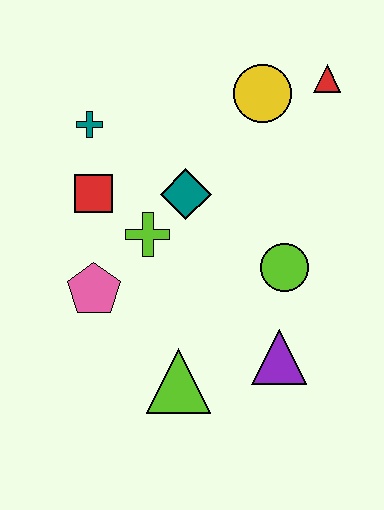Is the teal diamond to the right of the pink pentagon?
Yes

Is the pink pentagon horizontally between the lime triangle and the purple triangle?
No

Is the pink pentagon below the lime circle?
Yes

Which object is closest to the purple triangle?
The lime circle is closest to the purple triangle.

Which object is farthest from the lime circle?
The teal cross is farthest from the lime circle.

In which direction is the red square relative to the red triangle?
The red square is to the left of the red triangle.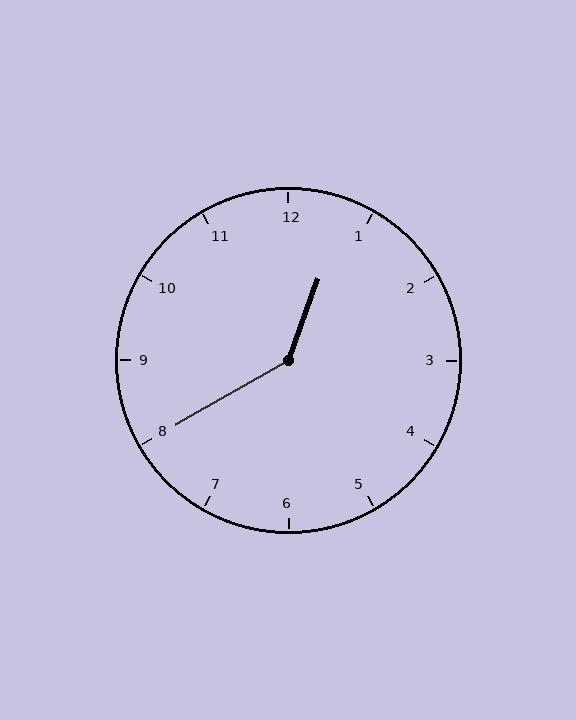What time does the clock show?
12:40.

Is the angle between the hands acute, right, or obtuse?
It is obtuse.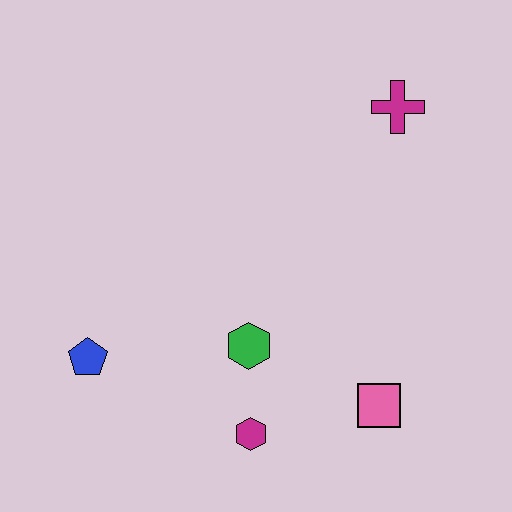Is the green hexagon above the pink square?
Yes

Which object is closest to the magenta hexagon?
The green hexagon is closest to the magenta hexagon.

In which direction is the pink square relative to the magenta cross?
The pink square is below the magenta cross.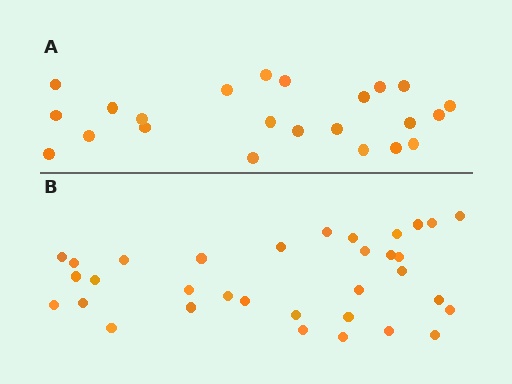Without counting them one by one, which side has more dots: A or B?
Region B (the bottom region) has more dots.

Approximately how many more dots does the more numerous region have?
Region B has roughly 10 or so more dots than region A.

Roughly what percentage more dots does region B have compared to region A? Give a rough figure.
About 45% more.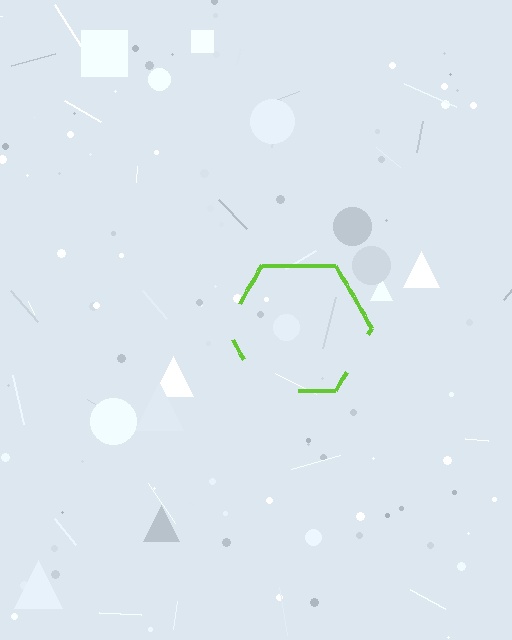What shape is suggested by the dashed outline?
The dashed outline suggests a hexagon.